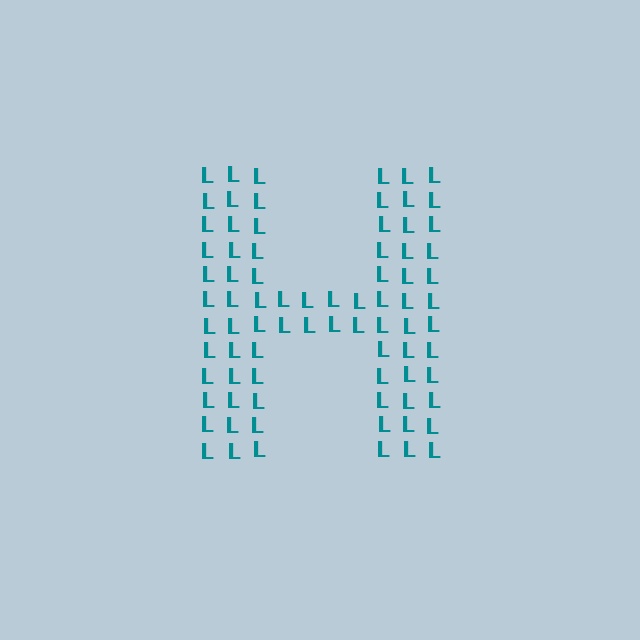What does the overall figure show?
The overall figure shows the letter H.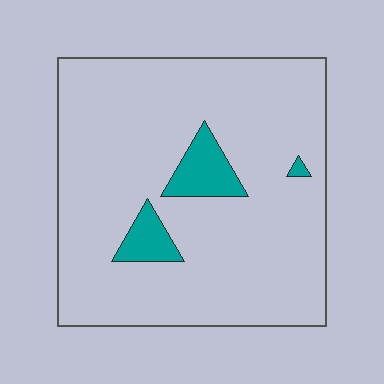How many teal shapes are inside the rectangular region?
3.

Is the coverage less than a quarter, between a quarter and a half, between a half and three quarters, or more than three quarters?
Less than a quarter.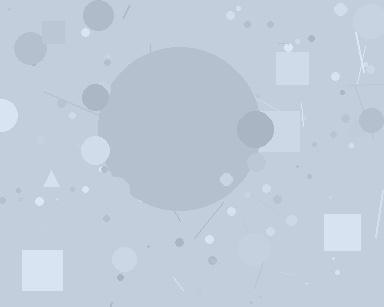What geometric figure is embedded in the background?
A circle is embedded in the background.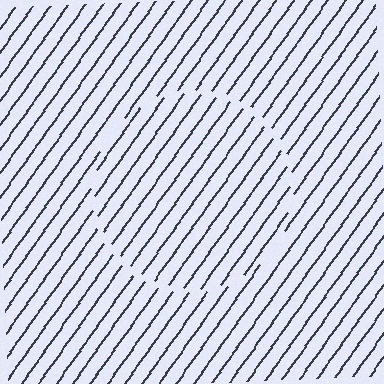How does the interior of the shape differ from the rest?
The interior of the shape contains the same grating, shifted by half a period — the contour is defined by the phase discontinuity where line-ends from the inner and outer gratings abut.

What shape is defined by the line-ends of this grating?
An illusory circle. The interior of the shape contains the same grating, shifted by half a period — the contour is defined by the phase discontinuity where line-ends from the inner and outer gratings abut.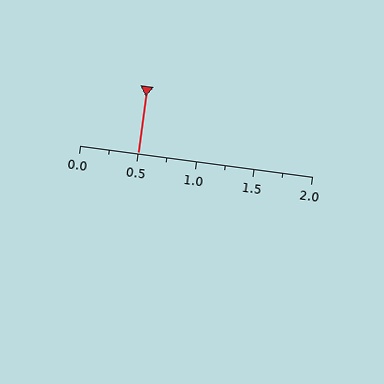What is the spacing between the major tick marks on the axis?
The major ticks are spaced 0.5 apart.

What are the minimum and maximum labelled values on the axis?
The axis runs from 0.0 to 2.0.